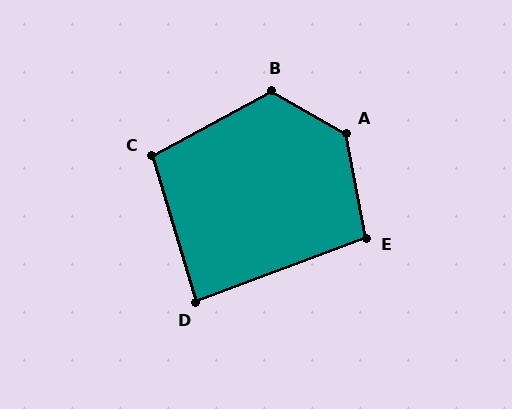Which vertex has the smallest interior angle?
D, at approximately 86 degrees.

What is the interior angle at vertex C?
Approximately 102 degrees (obtuse).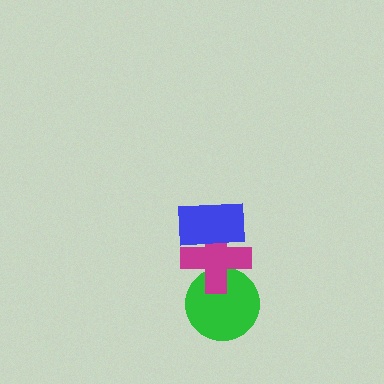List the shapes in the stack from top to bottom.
From top to bottom: the blue rectangle, the magenta cross, the green circle.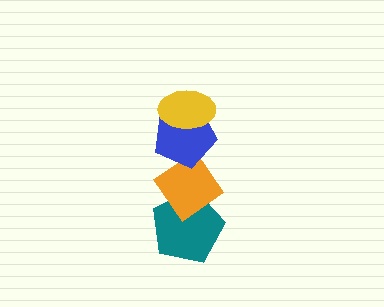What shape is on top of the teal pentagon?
The orange diamond is on top of the teal pentagon.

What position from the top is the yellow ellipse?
The yellow ellipse is 1st from the top.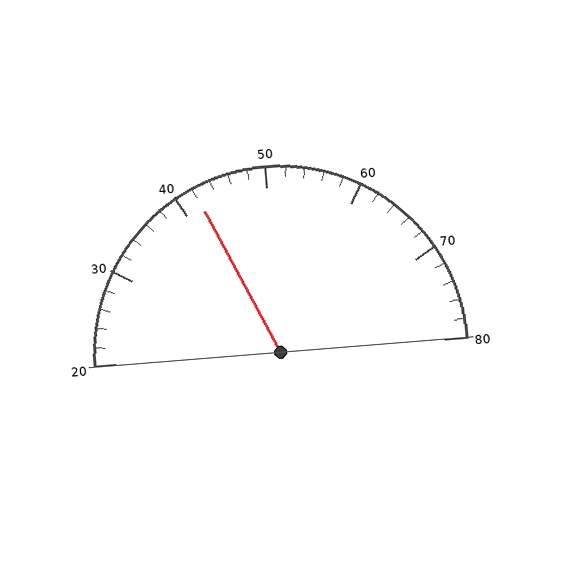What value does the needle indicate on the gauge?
The needle indicates approximately 42.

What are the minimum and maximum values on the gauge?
The gauge ranges from 20 to 80.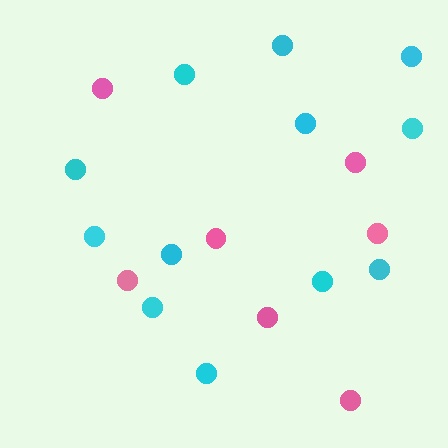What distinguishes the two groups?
There are 2 groups: one group of pink circles (7) and one group of cyan circles (12).